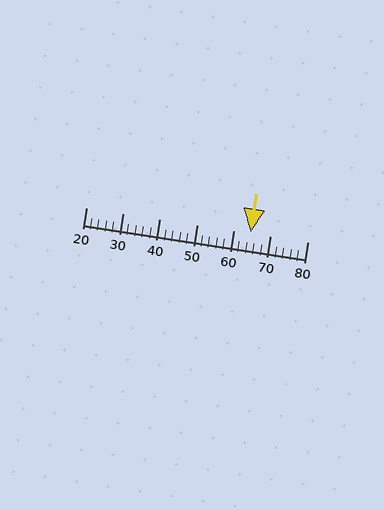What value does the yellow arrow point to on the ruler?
The yellow arrow points to approximately 65.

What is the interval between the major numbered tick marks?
The major tick marks are spaced 10 units apart.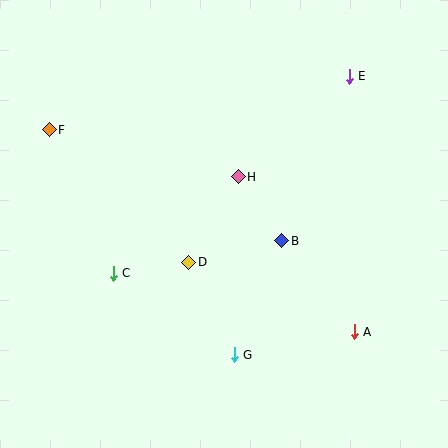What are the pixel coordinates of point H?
Point H is at (238, 177).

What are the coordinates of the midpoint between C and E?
The midpoint between C and E is at (231, 175).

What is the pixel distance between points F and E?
The distance between F and E is 305 pixels.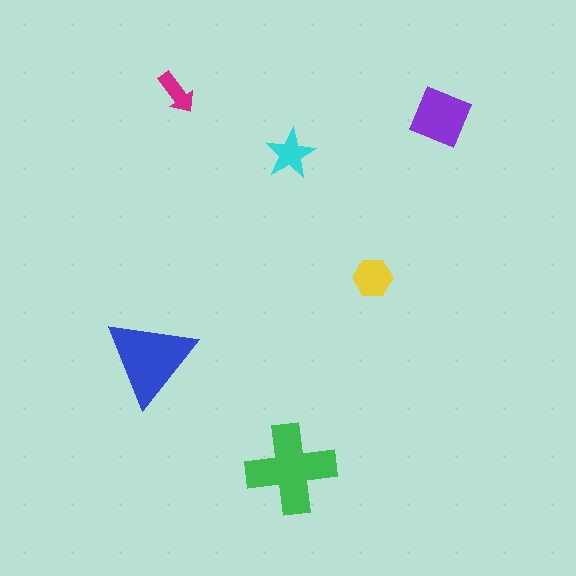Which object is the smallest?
The magenta arrow.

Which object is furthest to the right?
The purple diamond is rightmost.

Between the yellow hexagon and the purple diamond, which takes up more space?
The purple diamond.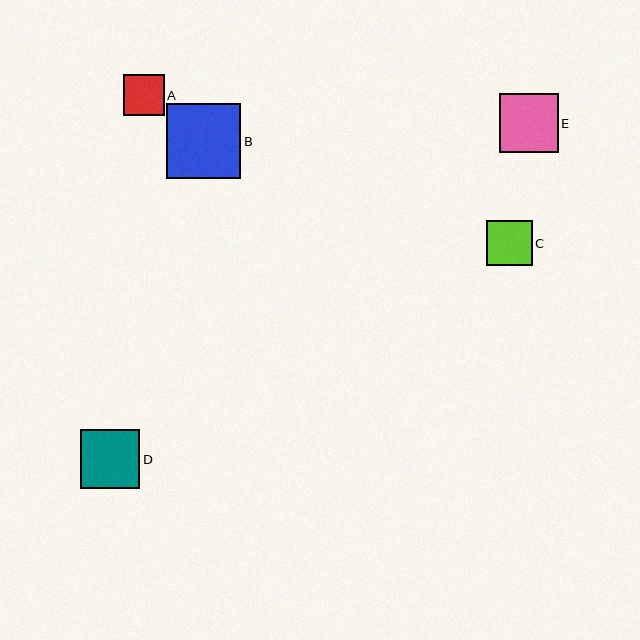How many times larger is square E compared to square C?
Square E is approximately 1.3 times the size of square C.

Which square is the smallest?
Square A is the smallest with a size of approximately 41 pixels.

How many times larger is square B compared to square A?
Square B is approximately 1.8 times the size of square A.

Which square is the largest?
Square B is the largest with a size of approximately 74 pixels.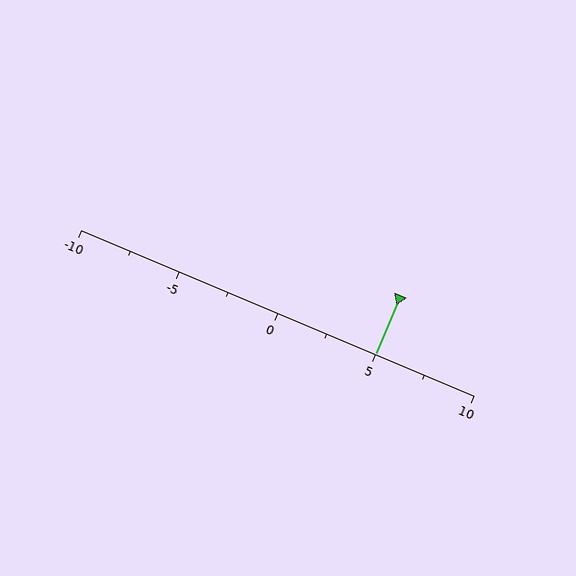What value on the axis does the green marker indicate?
The marker indicates approximately 5.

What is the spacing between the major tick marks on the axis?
The major ticks are spaced 5 apart.